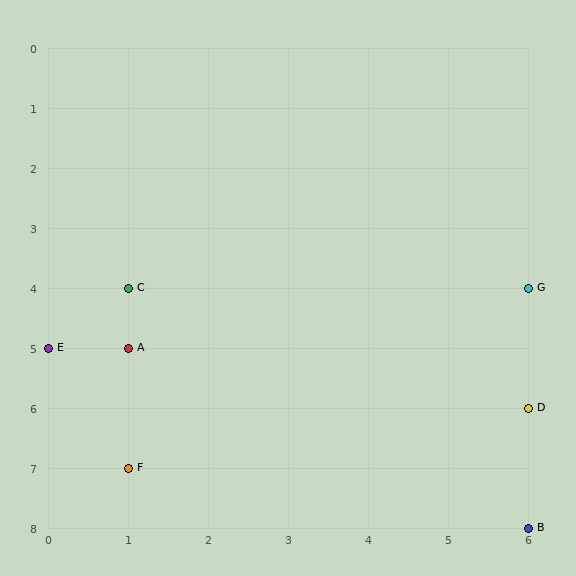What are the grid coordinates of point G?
Point G is at grid coordinates (6, 4).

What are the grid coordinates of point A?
Point A is at grid coordinates (1, 5).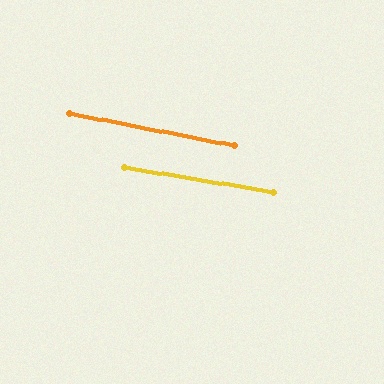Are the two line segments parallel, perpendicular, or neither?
Parallel — their directions differ by only 1.9°.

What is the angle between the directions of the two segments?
Approximately 2 degrees.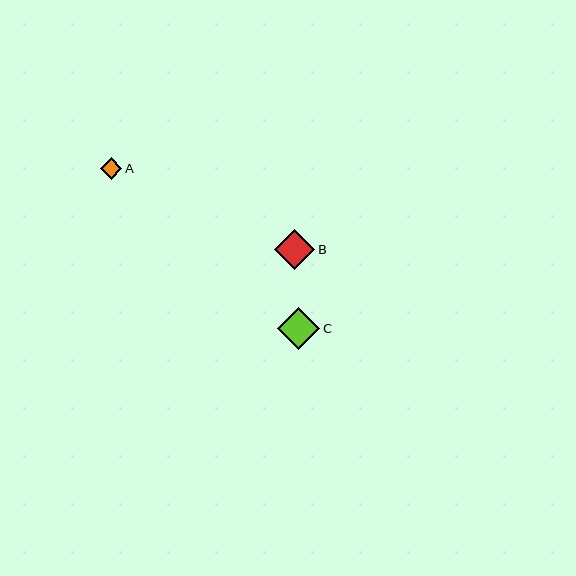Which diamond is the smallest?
Diamond A is the smallest with a size of approximately 21 pixels.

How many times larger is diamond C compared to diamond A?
Diamond C is approximately 2.0 times the size of diamond A.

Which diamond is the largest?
Diamond C is the largest with a size of approximately 42 pixels.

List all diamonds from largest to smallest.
From largest to smallest: C, B, A.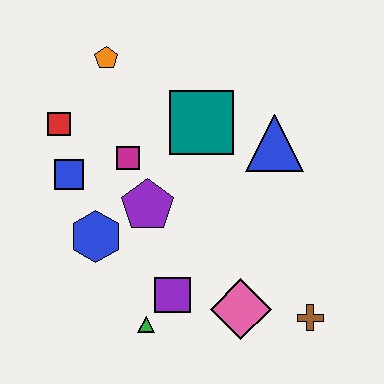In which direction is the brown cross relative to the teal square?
The brown cross is below the teal square.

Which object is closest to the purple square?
The green triangle is closest to the purple square.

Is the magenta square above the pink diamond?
Yes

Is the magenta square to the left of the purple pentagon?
Yes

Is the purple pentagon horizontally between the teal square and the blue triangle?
No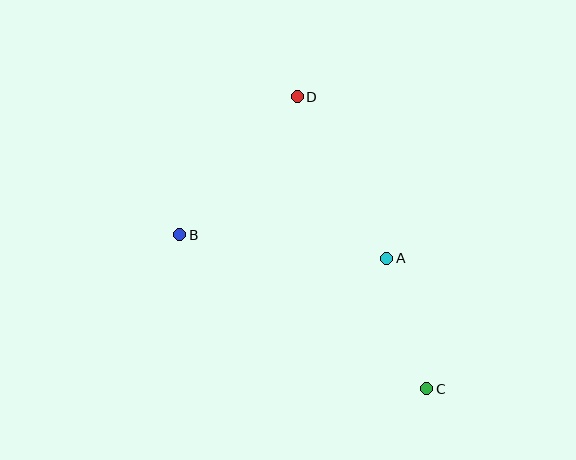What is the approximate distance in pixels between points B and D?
The distance between B and D is approximately 181 pixels.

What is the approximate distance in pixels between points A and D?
The distance between A and D is approximately 185 pixels.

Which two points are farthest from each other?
Points C and D are farthest from each other.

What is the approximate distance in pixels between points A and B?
The distance between A and B is approximately 208 pixels.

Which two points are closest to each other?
Points A and C are closest to each other.